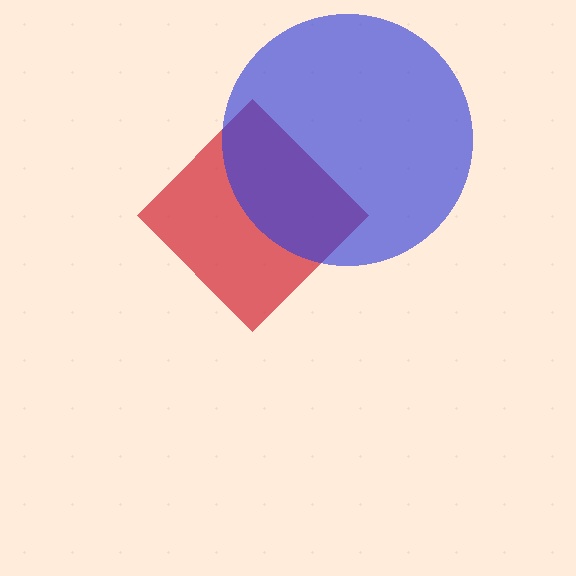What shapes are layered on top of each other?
The layered shapes are: a red diamond, a blue circle.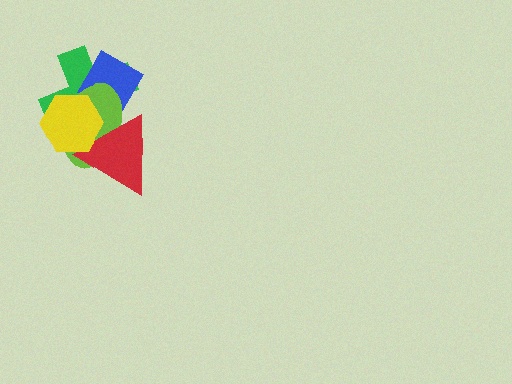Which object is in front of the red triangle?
The yellow hexagon is in front of the red triangle.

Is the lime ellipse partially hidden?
Yes, it is partially covered by another shape.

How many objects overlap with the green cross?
4 objects overlap with the green cross.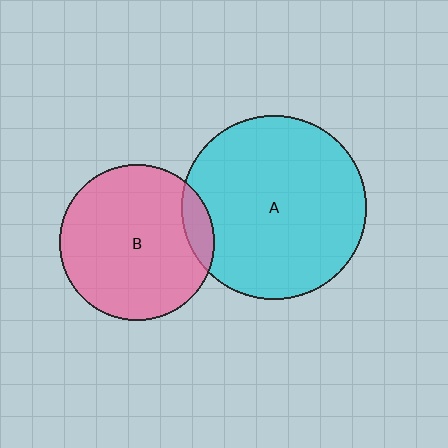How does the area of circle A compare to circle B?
Approximately 1.4 times.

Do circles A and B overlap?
Yes.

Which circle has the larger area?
Circle A (cyan).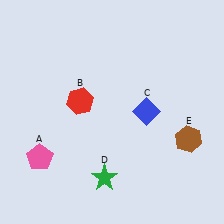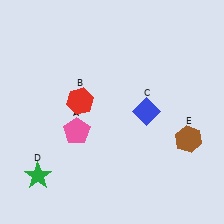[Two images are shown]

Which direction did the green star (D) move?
The green star (D) moved left.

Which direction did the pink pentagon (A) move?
The pink pentagon (A) moved right.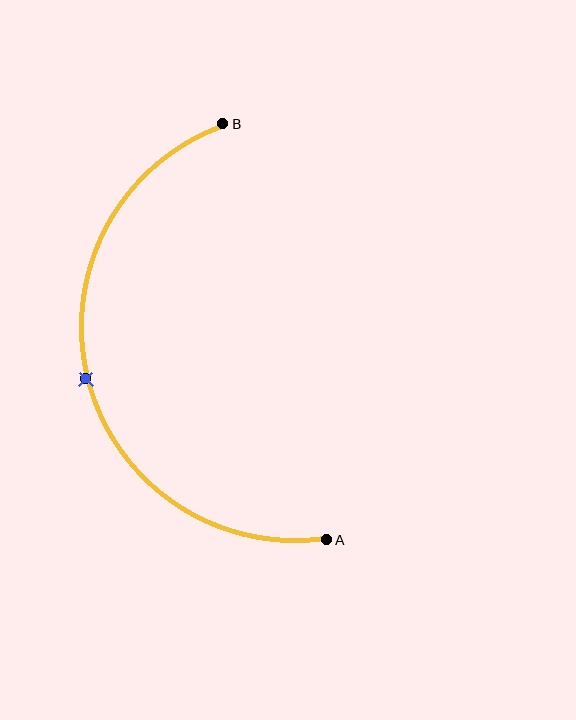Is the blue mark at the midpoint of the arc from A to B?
Yes. The blue mark lies on the arc at equal arc-length from both A and B — it is the arc midpoint.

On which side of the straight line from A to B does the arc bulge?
The arc bulges to the left of the straight line connecting A and B.